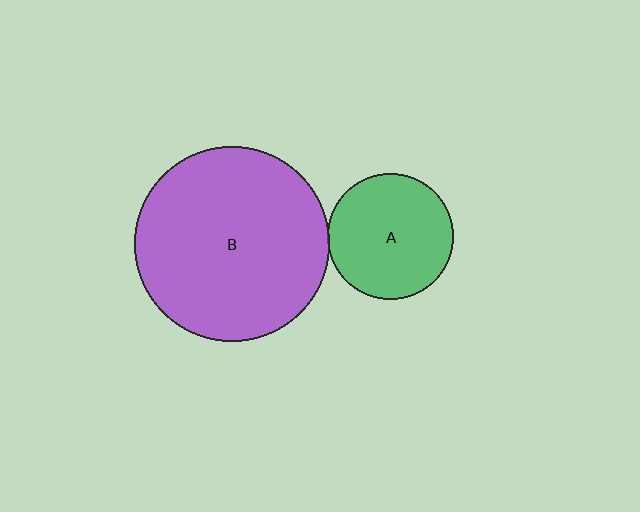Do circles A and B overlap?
Yes.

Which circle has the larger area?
Circle B (purple).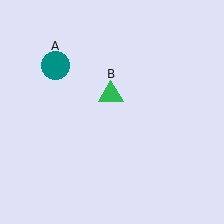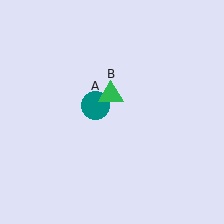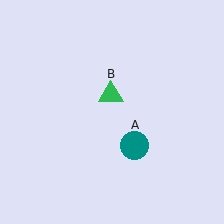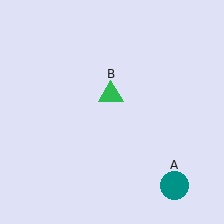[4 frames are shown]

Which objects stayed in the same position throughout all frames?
Green triangle (object B) remained stationary.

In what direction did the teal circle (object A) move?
The teal circle (object A) moved down and to the right.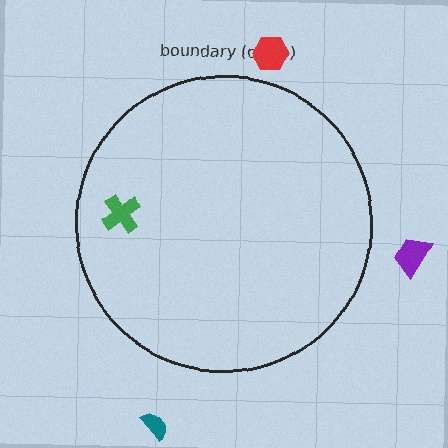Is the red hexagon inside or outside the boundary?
Outside.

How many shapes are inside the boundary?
1 inside, 3 outside.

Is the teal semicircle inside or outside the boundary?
Outside.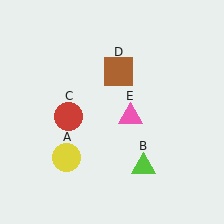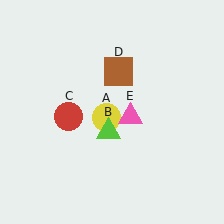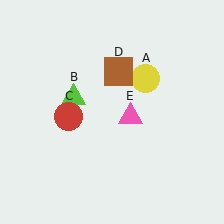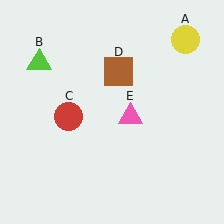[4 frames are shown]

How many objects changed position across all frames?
2 objects changed position: yellow circle (object A), lime triangle (object B).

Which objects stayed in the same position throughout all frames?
Red circle (object C) and brown square (object D) and pink triangle (object E) remained stationary.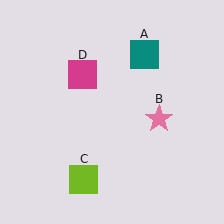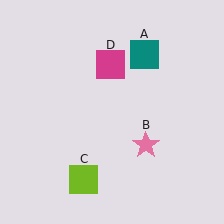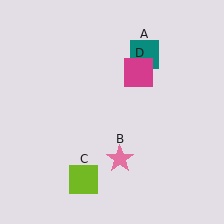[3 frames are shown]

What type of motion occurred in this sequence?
The pink star (object B), magenta square (object D) rotated clockwise around the center of the scene.